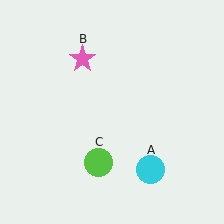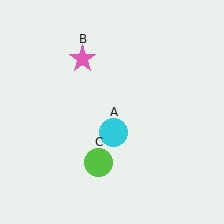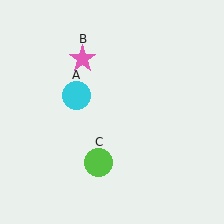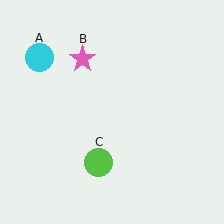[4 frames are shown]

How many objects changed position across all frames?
1 object changed position: cyan circle (object A).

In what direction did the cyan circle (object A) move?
The cyan circle (object A) moved up and to the left.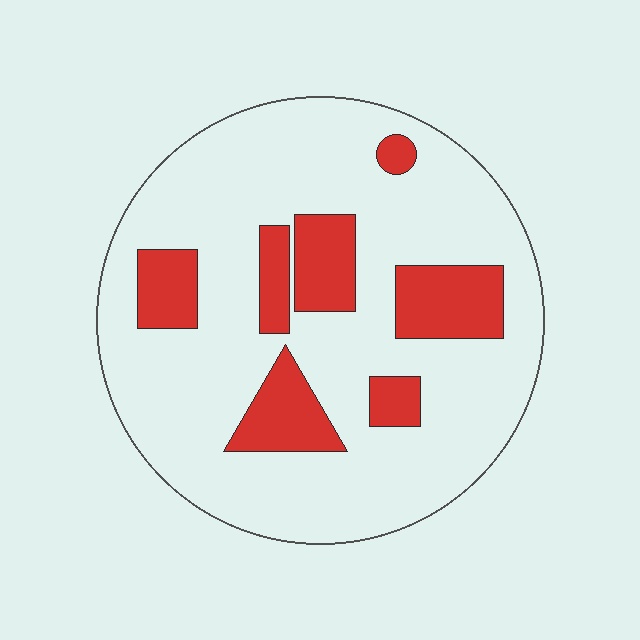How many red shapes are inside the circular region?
7.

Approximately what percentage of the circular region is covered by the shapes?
Approximately 20%.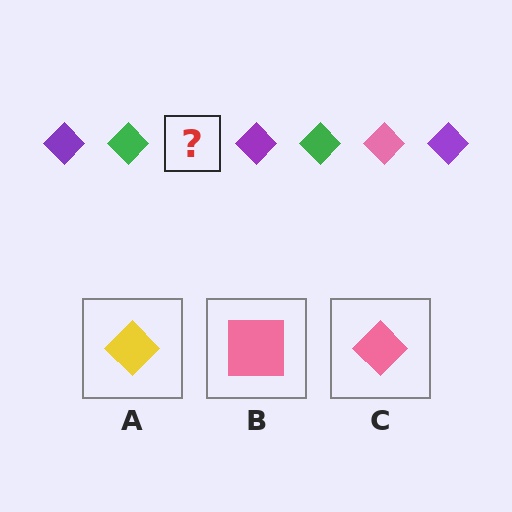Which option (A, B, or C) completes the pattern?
C.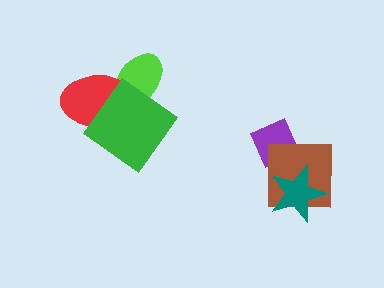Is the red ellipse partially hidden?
Yes, it is partially covered by another shape.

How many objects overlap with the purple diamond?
1 object overlaps with the purple diamond.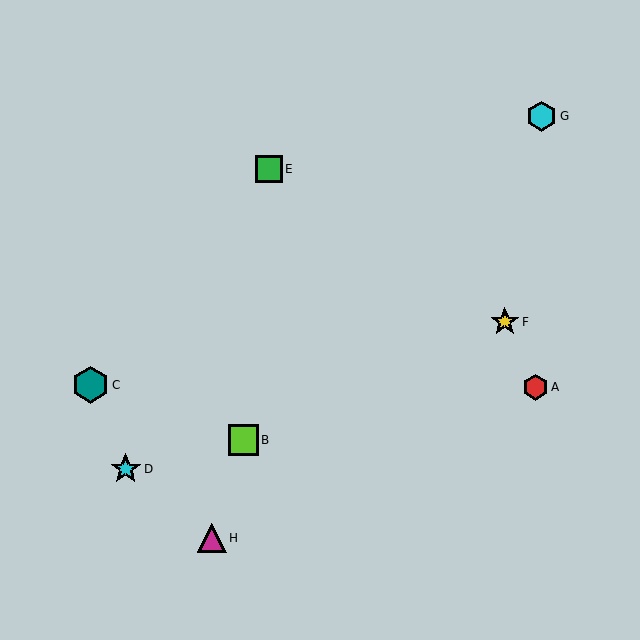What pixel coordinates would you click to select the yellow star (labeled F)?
Click at (505, 322) to select the yellow star F.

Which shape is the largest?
The teal hexagon (labeled C) is the largest.